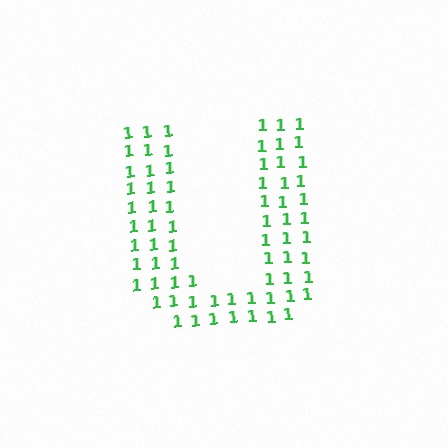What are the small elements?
The small elements are digit 1's.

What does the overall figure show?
The overall figure shows the letter U.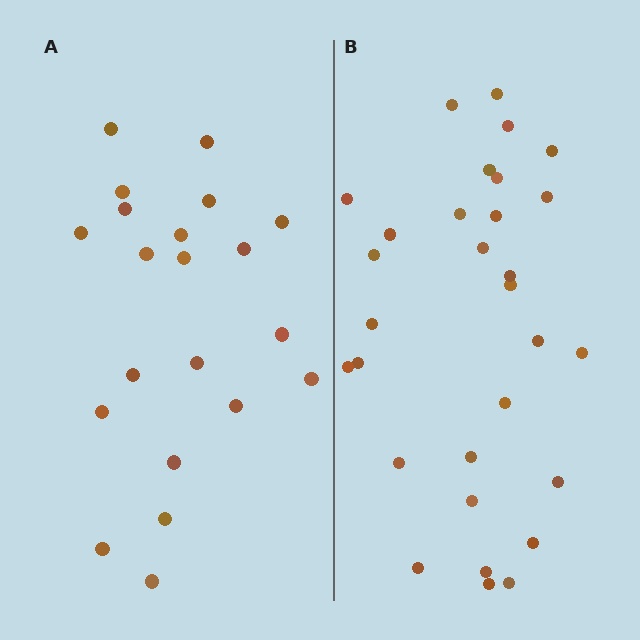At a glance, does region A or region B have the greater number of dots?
Region B (the right region) has more dots.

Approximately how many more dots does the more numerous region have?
Region B has roughly 8 or so more dots than region A.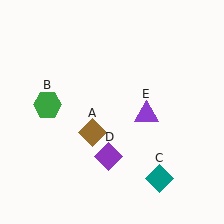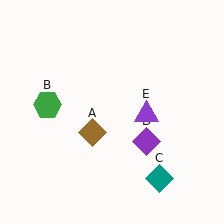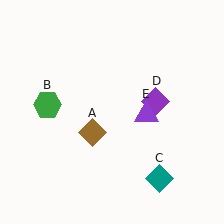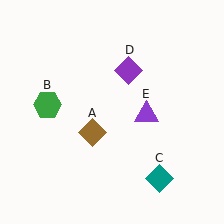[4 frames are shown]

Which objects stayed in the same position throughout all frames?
Brown diamond (object A) and green hexagon (object B) and teal diamond (object C) and purple triangle (object E) remained stationary.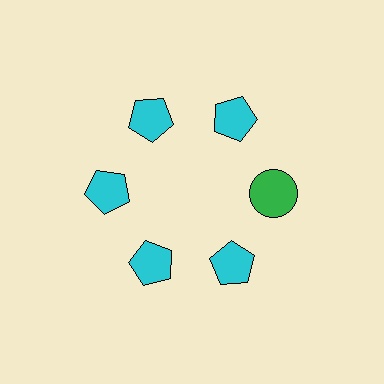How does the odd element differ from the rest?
It differs in both color (green instead of cyan) and shape (circle instead of pentagon).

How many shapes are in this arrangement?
There are 6 shapes arranged in a ring pattern.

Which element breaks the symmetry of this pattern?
The green circle at roughly the 3 o'clock position breaks the symmetry. All other shapes are cyan pentagons.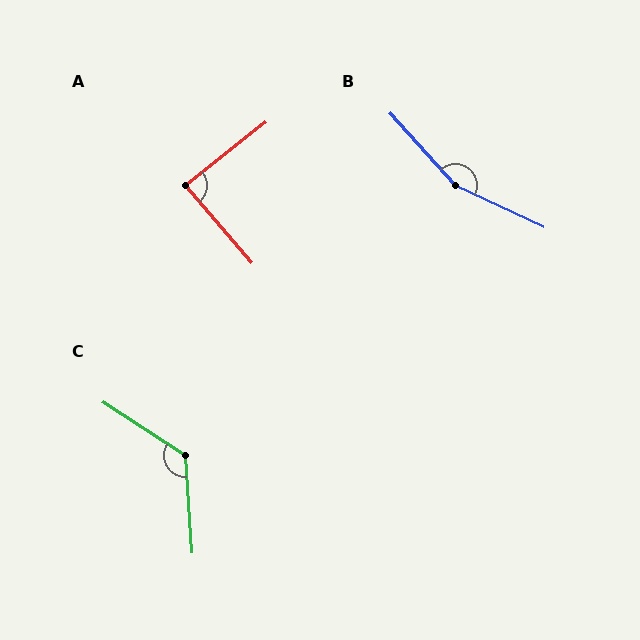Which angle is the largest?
B, at approximately 157 degrees.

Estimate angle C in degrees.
Approximately 127 degrees.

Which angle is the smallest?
A, at approximately 88 degrees.